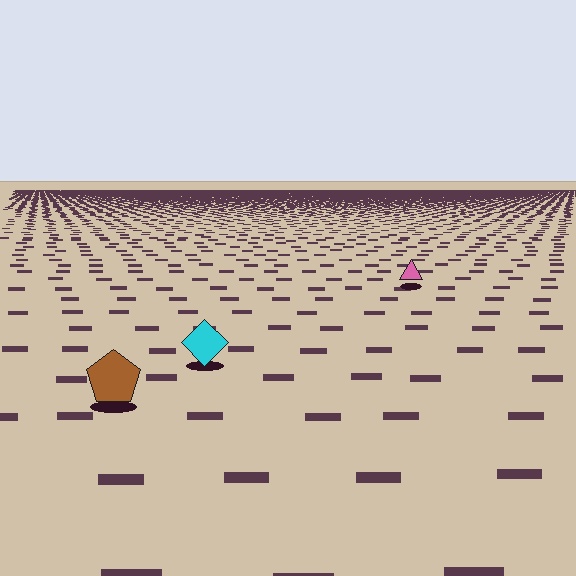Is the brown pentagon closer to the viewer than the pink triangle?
Yes. The brown pentagon is closer — you can tell from the texture gradient: the ground texture is coarser near it.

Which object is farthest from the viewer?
The pink triangle is farthest from the viewer. It appears smaller and the ground texture around it is denser.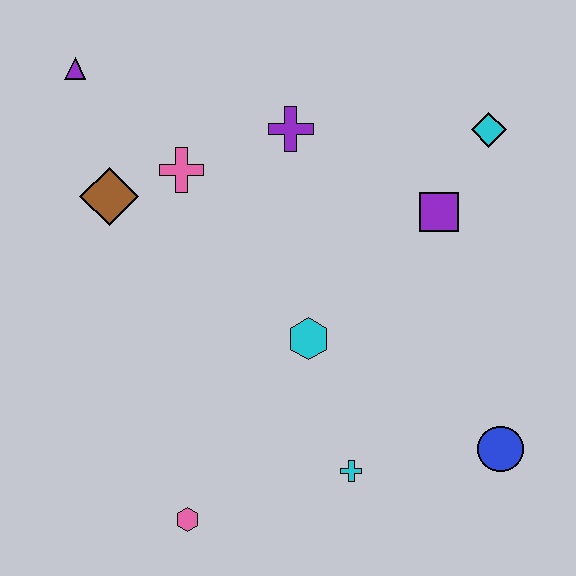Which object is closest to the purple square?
The cyan diamond is closest to the purple square.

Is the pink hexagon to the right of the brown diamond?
Yes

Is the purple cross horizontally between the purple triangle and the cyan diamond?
Yes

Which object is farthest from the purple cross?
The pink hexagon is farthest from the purple cross.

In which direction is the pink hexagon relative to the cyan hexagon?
The pink hexagon is below the cyan hexagon.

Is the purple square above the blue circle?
Yes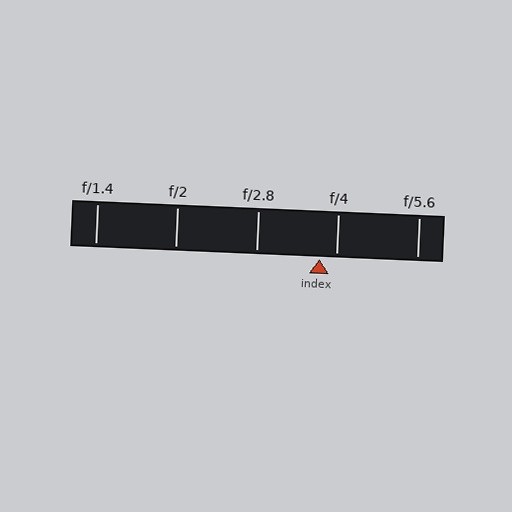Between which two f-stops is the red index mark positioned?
The index mark is between f/2.8 and f/4.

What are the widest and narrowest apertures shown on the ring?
The widest aperture shown is f/1.4 and the narrowest is f/5.6.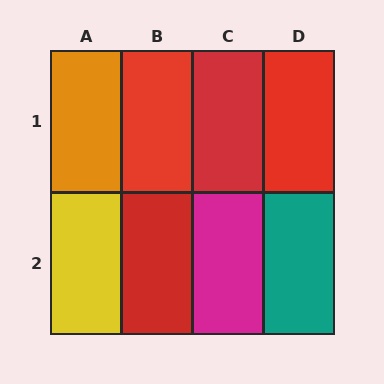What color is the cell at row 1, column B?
Red.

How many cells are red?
4 cells are red.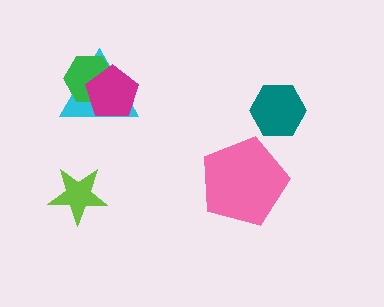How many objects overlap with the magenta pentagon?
2 objects overlap with the magenta pentagon.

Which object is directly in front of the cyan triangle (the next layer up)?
The green hexagon is directly in front of the cyan triangle.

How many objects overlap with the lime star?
0 objects overlap with the lime star.